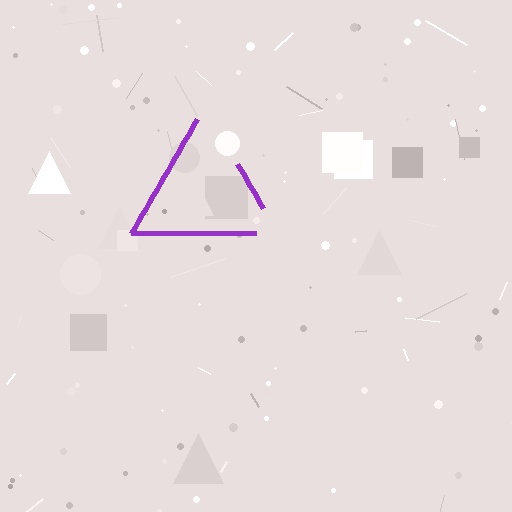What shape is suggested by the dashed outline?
The dashed outline suggests a triangle.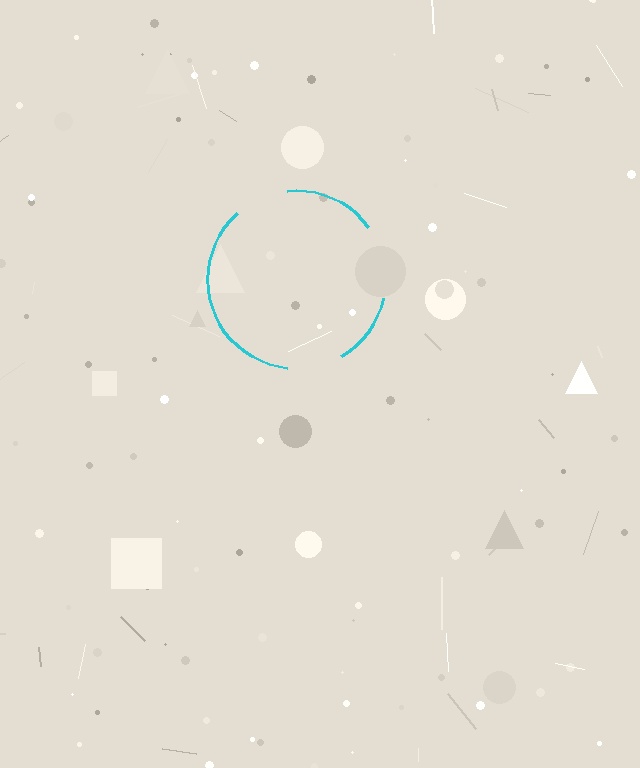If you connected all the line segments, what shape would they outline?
They would outline a circle.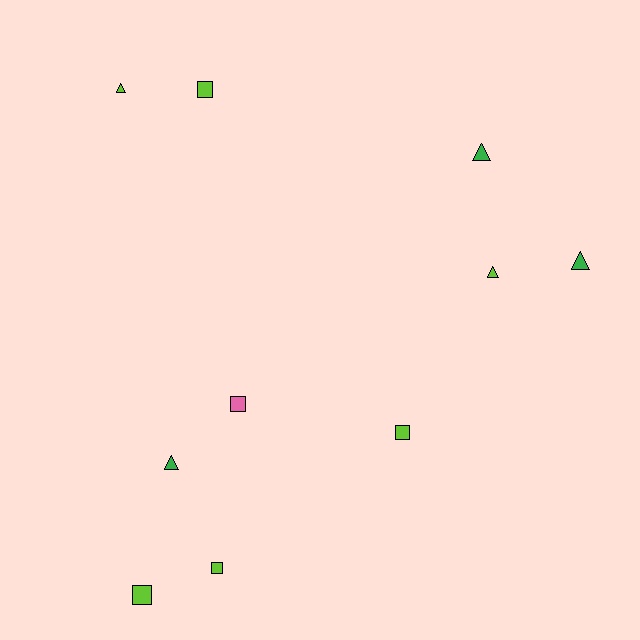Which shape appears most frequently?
Square, with 5 objects.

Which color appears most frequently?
Lime, with 6 objects.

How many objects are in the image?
There are 10 objects.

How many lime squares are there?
There are 4 lime squares.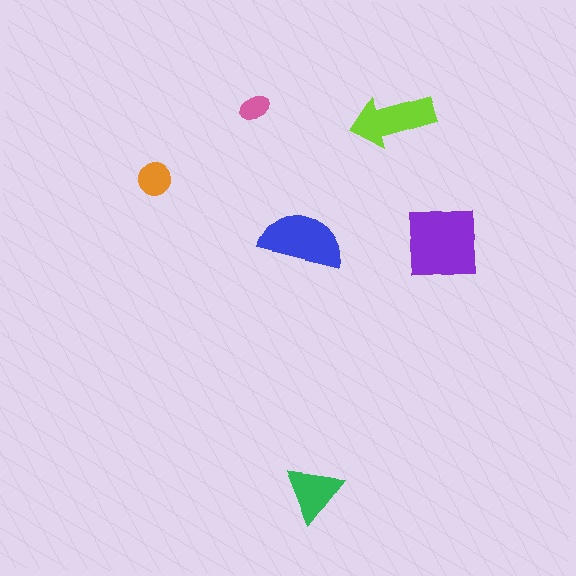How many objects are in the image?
There are 6 objects in the image.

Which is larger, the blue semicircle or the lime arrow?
The blue semicircle.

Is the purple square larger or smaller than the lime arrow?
Larger.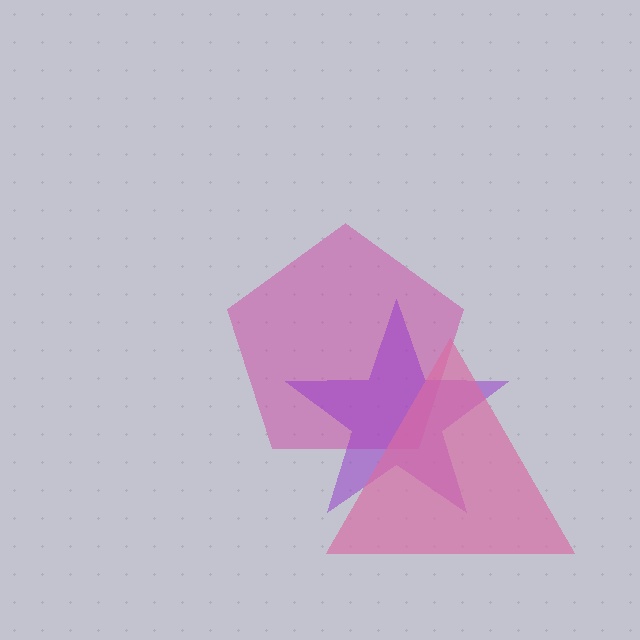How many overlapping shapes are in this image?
There are 3 overlapping shapes in the image.